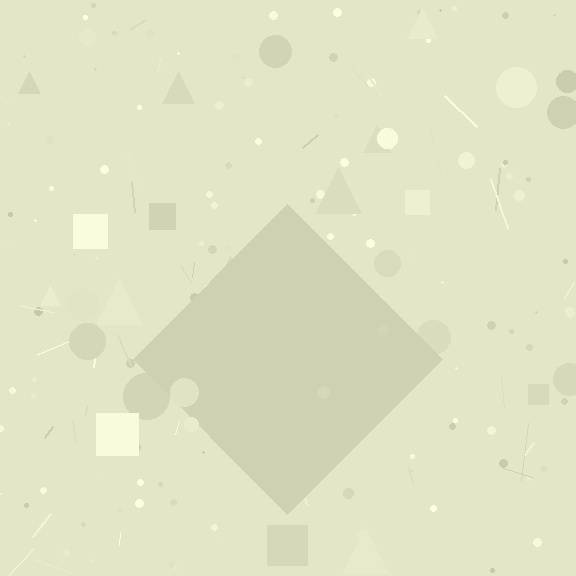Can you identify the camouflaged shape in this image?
The camouflaged shape is a diamond.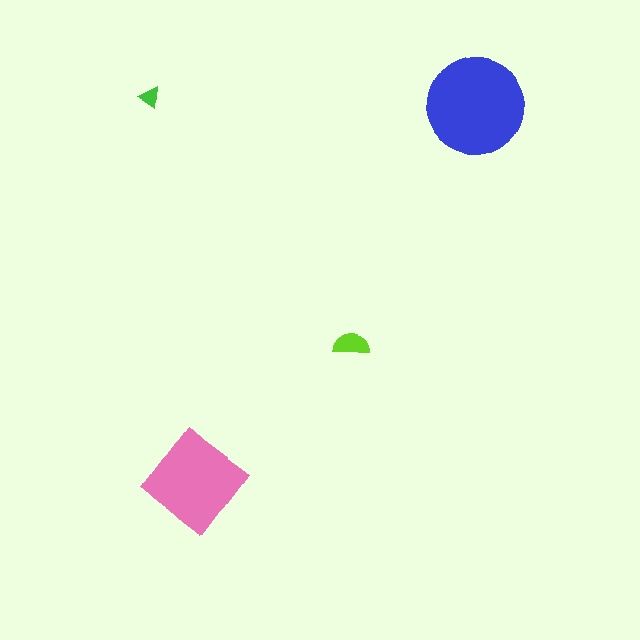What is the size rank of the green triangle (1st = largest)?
4th.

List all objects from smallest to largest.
The green triangle, the lime semicircle, the pink diamond, the blue circle.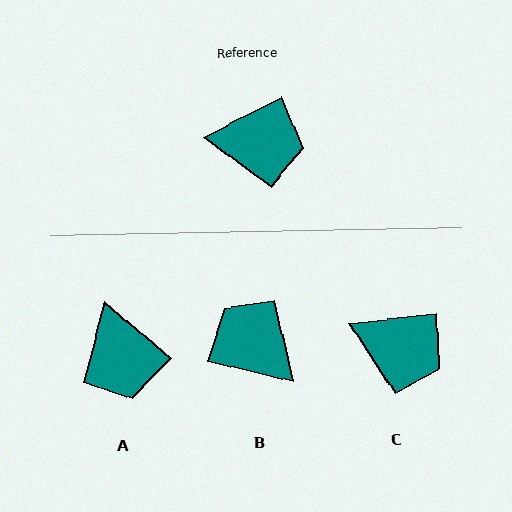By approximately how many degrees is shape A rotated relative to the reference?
Approximately 68 degrees clockwise.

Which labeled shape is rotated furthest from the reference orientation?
B, about 140 degrees away.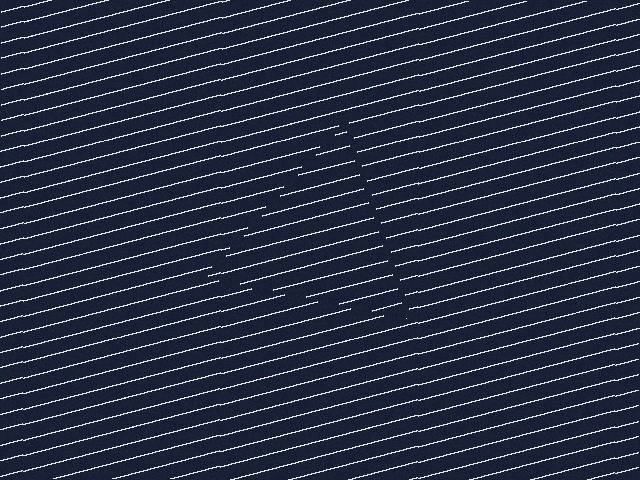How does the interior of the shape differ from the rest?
The interior of the shape contains the same grating, shifted by half a period — the contour is defined by the phase discontinuity where line-ends from the inner and outer gratings abut.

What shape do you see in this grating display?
An illusory triangle. The interior of the shape contains the same grating, shifted by half a period — the contour is defined by the phase discontinuity where line-ends from the inner and outer gratings abut.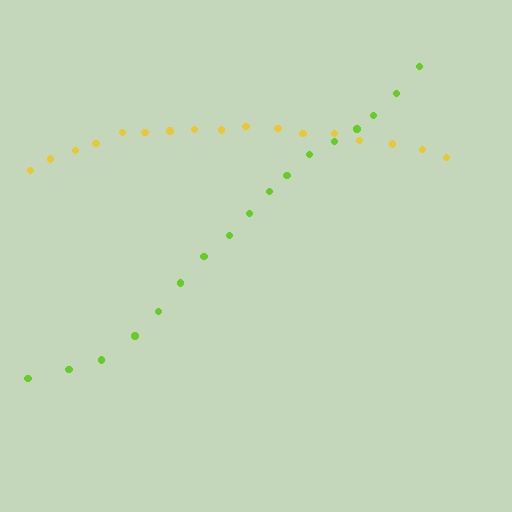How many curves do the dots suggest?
There are 2 distinct paths.